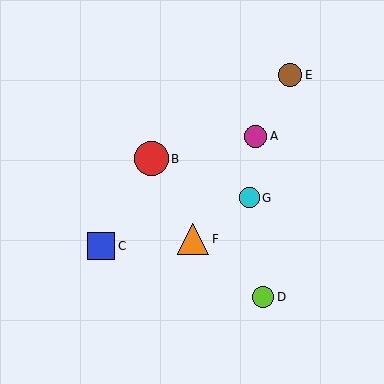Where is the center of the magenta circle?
The center of the magenta circle is at (256, 136).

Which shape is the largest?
The red circle (labeled B) is the largest.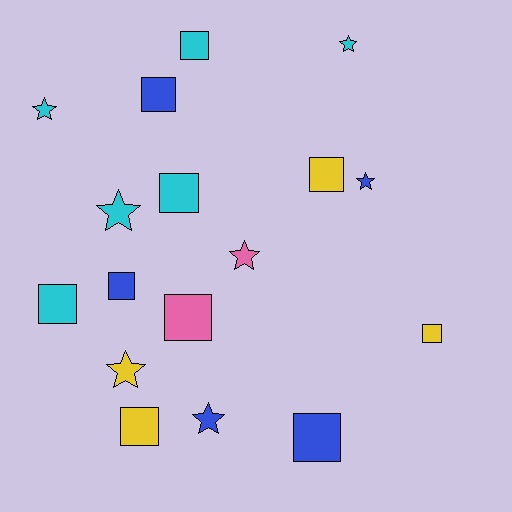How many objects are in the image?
There are 17 objects.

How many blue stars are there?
There are 2 blue stars.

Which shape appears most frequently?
Square, with 10 objects.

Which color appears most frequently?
Cyan, with 6 objects.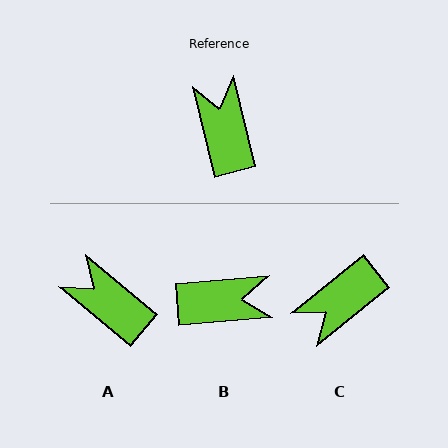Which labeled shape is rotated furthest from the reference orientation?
C, about 114 degrees away.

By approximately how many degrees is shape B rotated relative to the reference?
Approximately 99 degrees clockwise.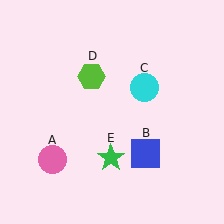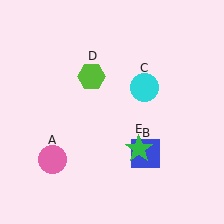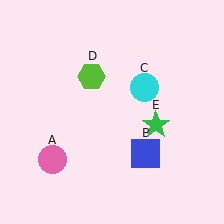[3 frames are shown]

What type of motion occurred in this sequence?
The green star (object E) rotated counterclockwise around the center of the scene.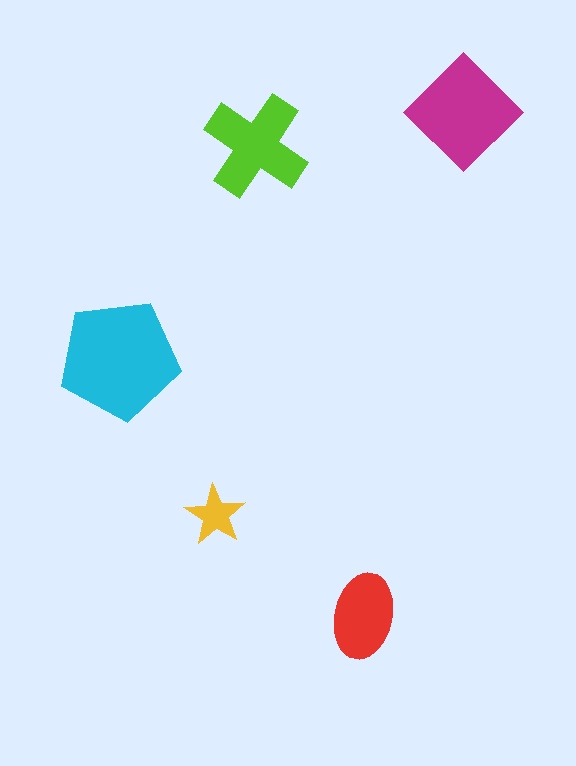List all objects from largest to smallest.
The cyan pentagon, the magenta diamond, the lime cross, the red ellipse, the yellow star.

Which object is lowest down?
The red ellipse is bottommost.